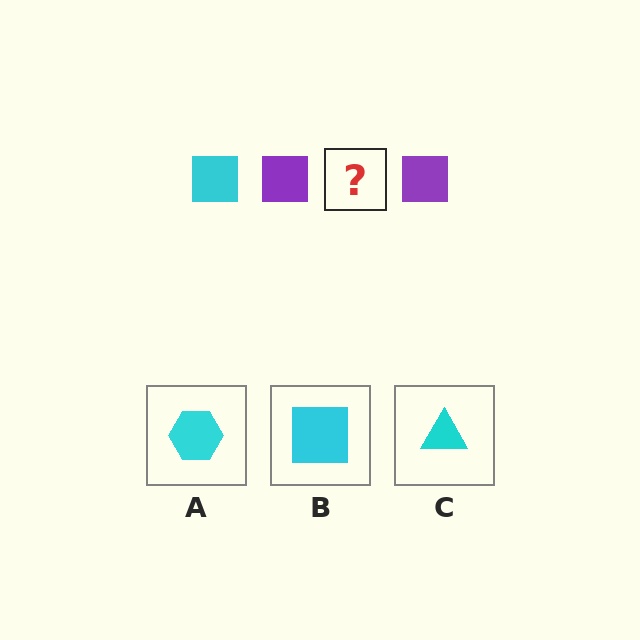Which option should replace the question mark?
Option B.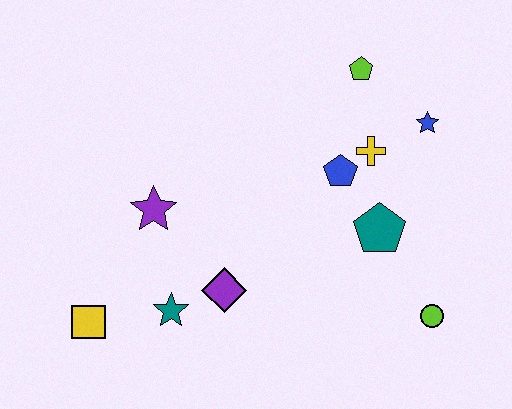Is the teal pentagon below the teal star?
No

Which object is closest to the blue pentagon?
The yellow cross is closest to the blue pentagon.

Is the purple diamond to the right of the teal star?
Yes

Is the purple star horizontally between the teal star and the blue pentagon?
No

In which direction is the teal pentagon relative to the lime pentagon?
The teal pentagon is below the lime pentagon.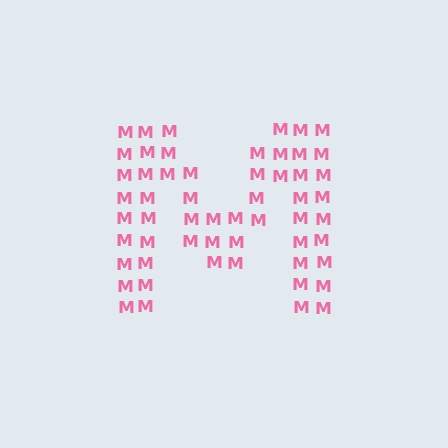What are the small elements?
The small elements are letter M's.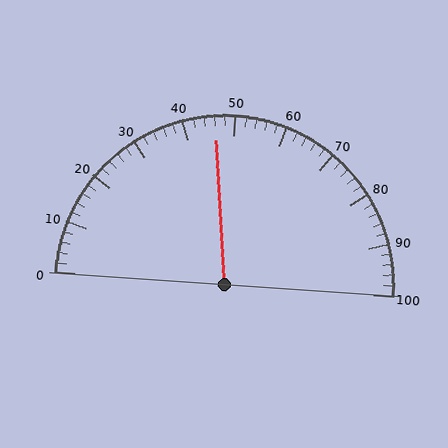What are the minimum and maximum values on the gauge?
The gauge ranges from 0 to 100.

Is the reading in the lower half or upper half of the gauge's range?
The reading is in the lower half of the range (0 to 100).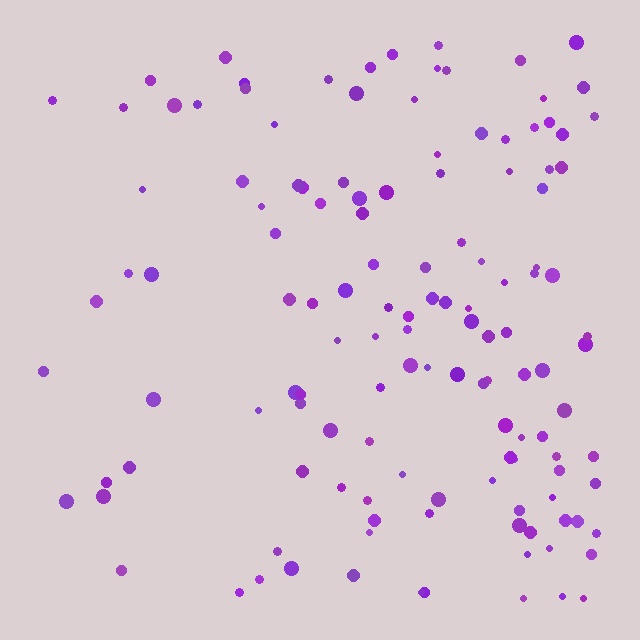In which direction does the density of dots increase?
From left to right, with the right side densest.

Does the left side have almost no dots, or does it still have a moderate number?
Still a moderate number, just noticeably fewer than the right.